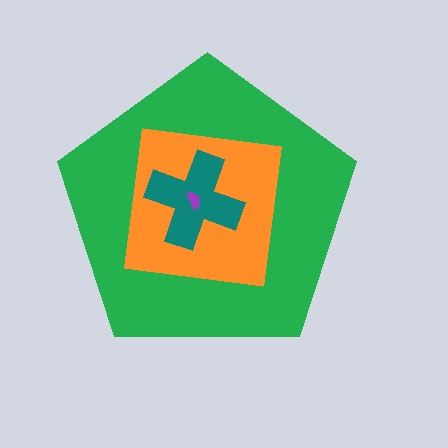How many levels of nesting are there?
4.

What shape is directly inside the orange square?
The teal cross.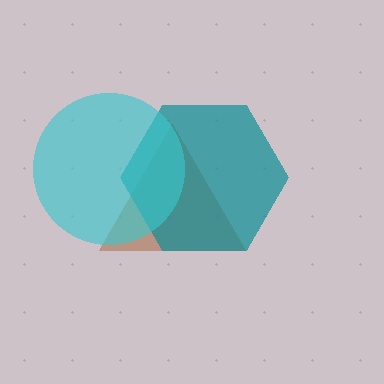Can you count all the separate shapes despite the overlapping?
Yes, there are 3 separate shapes.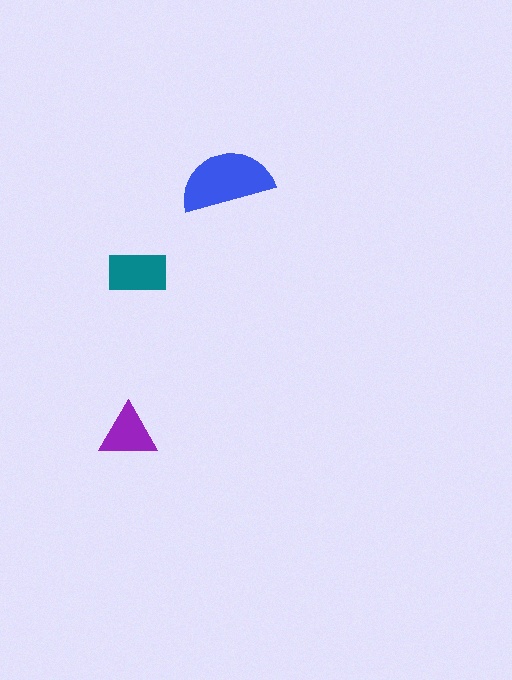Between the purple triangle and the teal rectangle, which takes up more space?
The teal rectangle.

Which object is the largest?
The blue semicircle.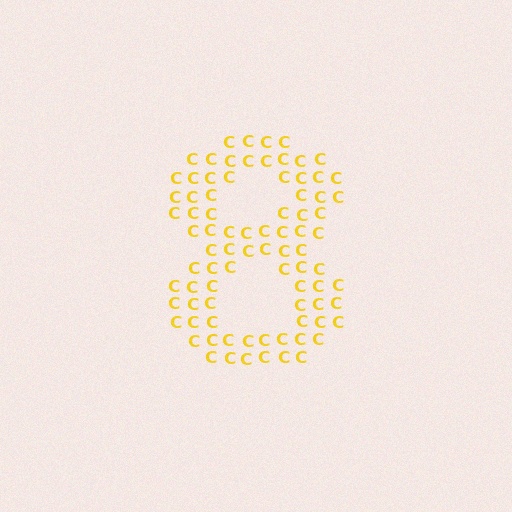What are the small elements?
The small elements are letter C's.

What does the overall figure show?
The overall figure shows the digit 8.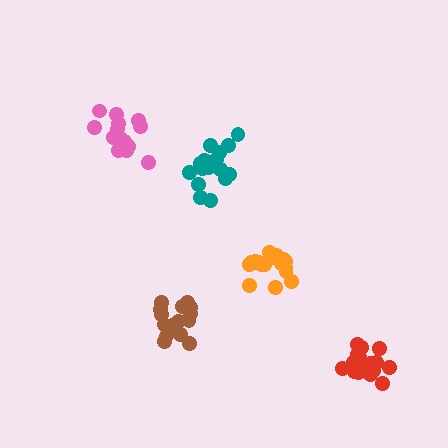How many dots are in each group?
Group 1: 19 dots, Group 2: 18 dots, Group 3: 16 dots, Group 4: 16 dots, Group 5: 18 dots (87 total).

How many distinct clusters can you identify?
There are 5 distinct clusters.